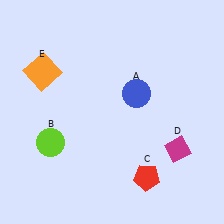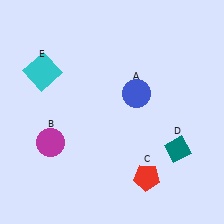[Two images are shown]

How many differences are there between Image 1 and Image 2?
There are 3 differences between the two images.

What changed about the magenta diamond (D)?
In Image 1, D is magenta. In Image 2, it changed to teal.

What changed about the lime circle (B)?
In Image 1, B is lime. In Image 2, it changed to magenta.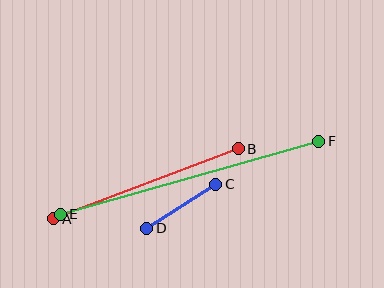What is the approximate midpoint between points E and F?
The midpoint is at approximately (190, 178) pixels.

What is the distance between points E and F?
The distance is approximately 269 pixels.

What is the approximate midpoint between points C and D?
The midpoint is at approximately (181, 206) pixels.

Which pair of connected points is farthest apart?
Points E and F are farthest apart.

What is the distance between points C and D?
The distance is approximately 82 pixels.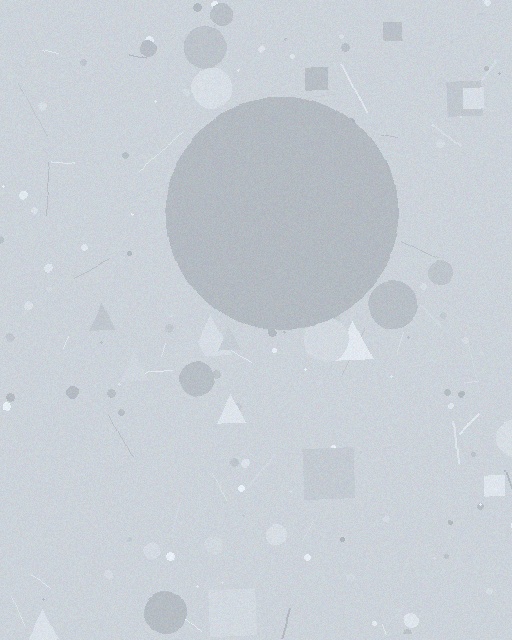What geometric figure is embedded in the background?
A circle is embedded in the background.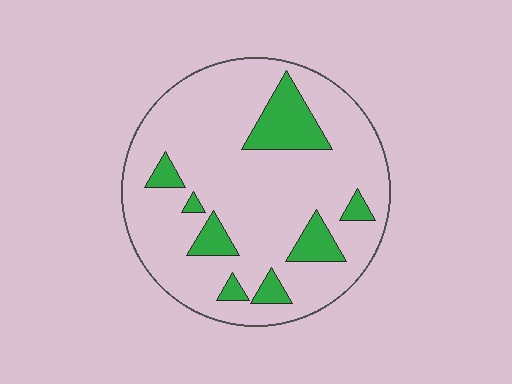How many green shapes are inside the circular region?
8.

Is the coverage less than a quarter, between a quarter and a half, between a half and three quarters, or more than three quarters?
Less than a quarter.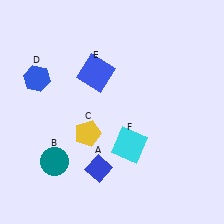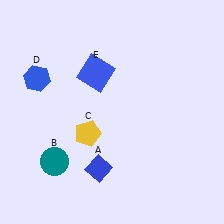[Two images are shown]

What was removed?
The cyan square (F) was removed in Image 2.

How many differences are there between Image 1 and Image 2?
There is 1 difference between the two images.